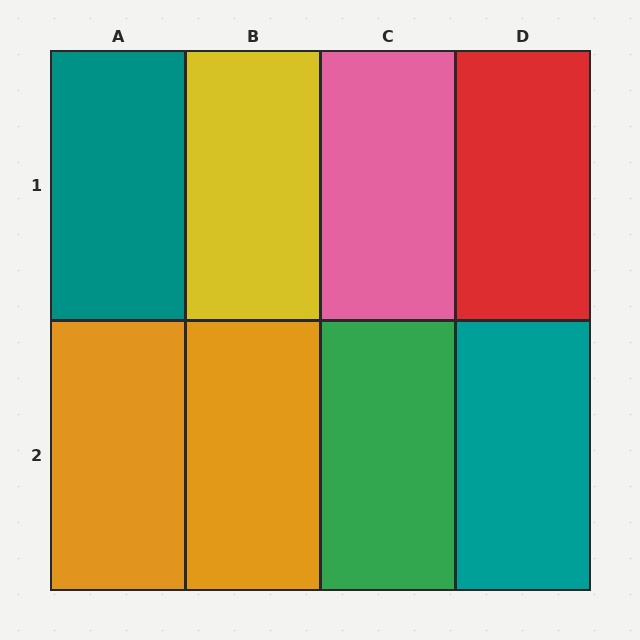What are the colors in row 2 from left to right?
Orange, orange, green, teal.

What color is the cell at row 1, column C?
Pink.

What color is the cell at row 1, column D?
Red.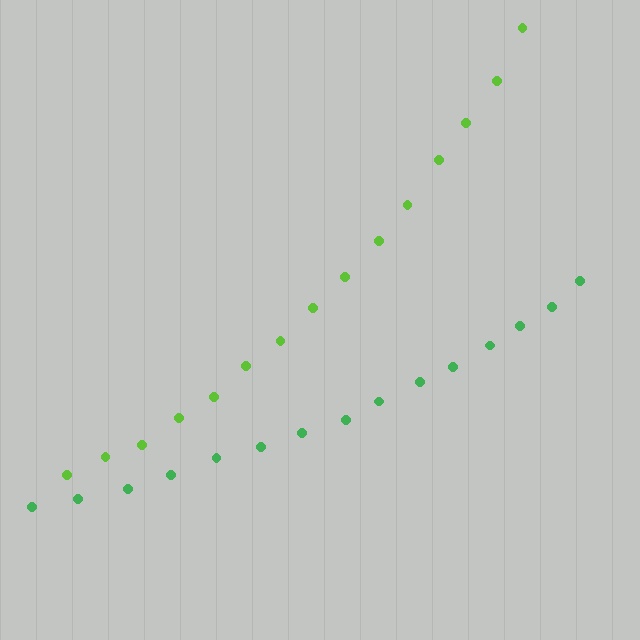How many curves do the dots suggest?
There are 2 distinct paths.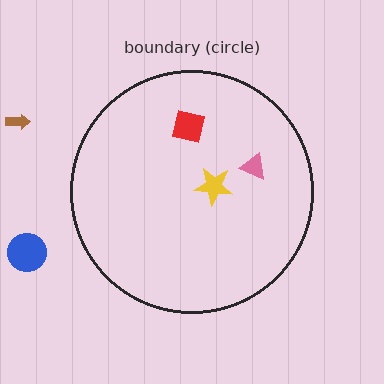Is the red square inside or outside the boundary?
Inside.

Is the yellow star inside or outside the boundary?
Inside.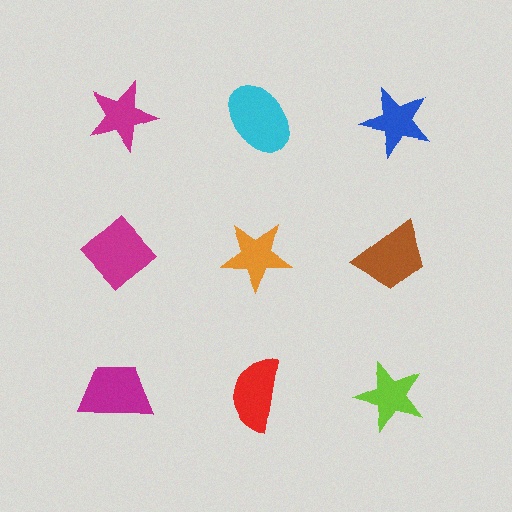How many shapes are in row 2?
3 shapes.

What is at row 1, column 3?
A blue star.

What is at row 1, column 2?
A cyan ellipse.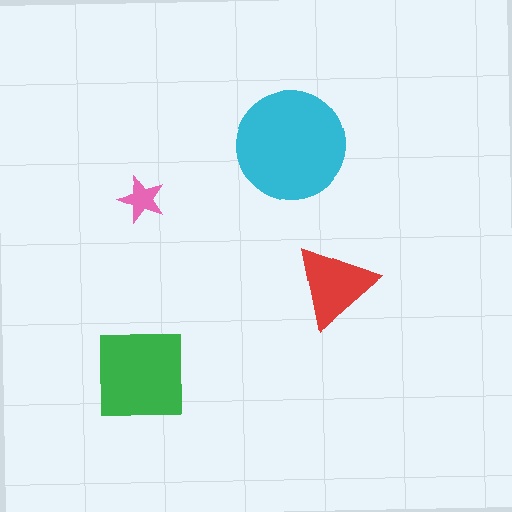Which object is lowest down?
The green square is bottommost.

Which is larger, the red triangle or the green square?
The green square.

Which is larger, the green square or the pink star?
The green square.